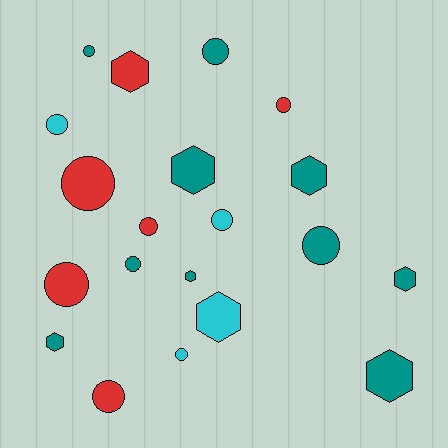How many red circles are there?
There are 5 red circles.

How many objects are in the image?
There are 20 objects.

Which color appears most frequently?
Teal, with 10 objects.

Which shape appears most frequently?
Circle, with 12 objects.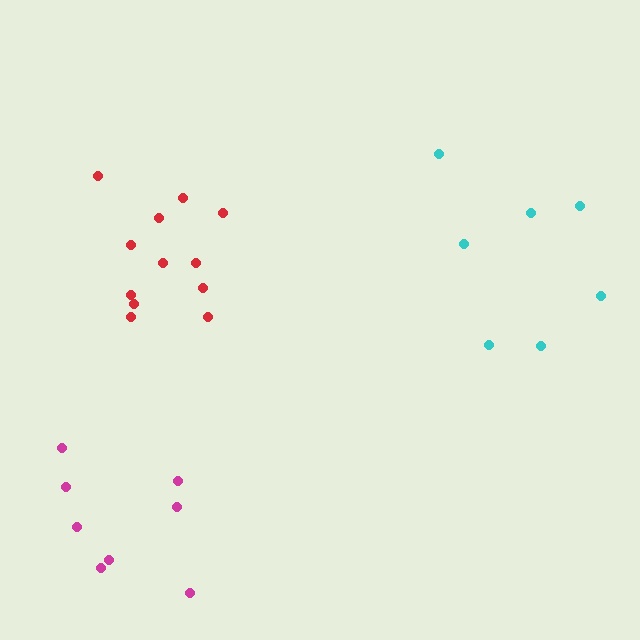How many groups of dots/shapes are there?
There are 3 groups.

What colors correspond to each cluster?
The clusters are colored: red, cyan, magenta.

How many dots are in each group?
Group 1: 12 dots, Group 2: 7 dots, Group 3: 8 dots (27 total).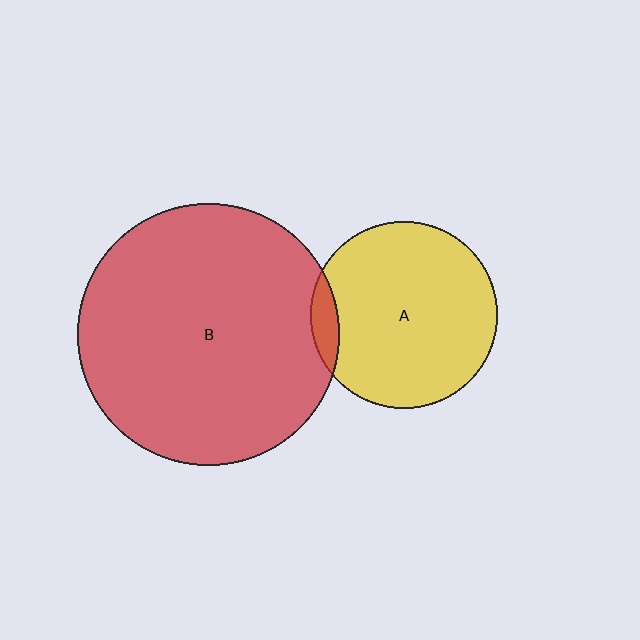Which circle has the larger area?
Circle B (red).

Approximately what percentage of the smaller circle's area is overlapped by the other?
Approximately 5%.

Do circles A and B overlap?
Yes.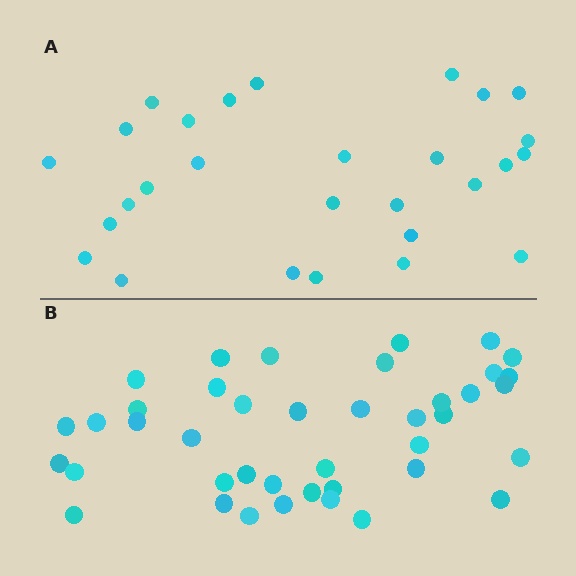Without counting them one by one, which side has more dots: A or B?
Region B (the bottom region) has more dots.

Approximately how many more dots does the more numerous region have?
Region B has approximately 15 more dots than region A.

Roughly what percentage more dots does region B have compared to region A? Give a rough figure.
About 45% more.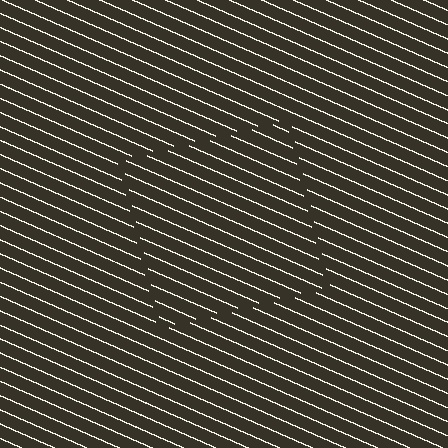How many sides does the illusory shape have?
4 sides — the line-ends trace a square.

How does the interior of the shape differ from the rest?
The interior of the shape contains the same grating, shifted by half a period — the contour is defined by the phase discontinuity where line-ends from the inner and outer gratings abut.